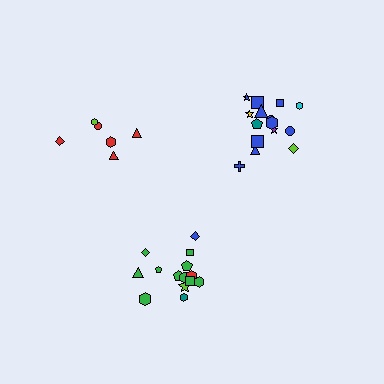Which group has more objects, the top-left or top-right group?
The top-right group.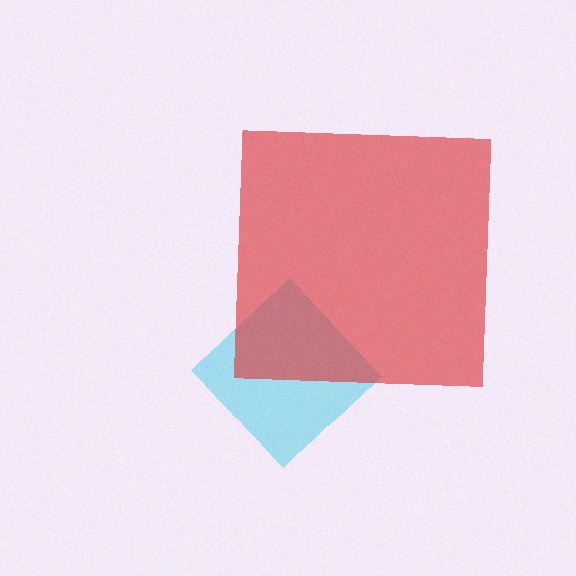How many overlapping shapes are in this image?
There are 2 overlapping shapes in the image.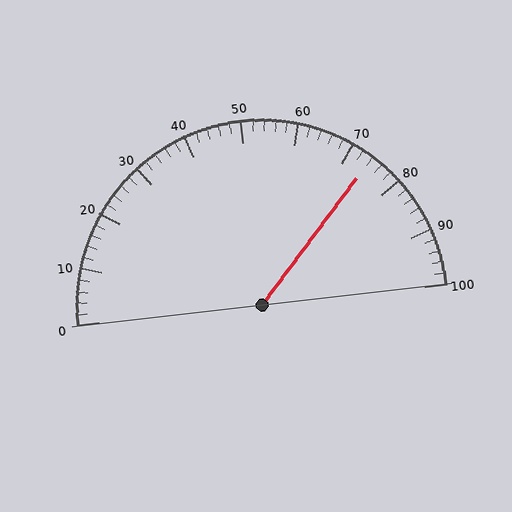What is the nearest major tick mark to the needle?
The nearest major tick mark is 70.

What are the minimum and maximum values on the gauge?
The gauge ranges from 0 to 100.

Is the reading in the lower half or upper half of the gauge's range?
The reading is in the upper half of the range (0 to 100).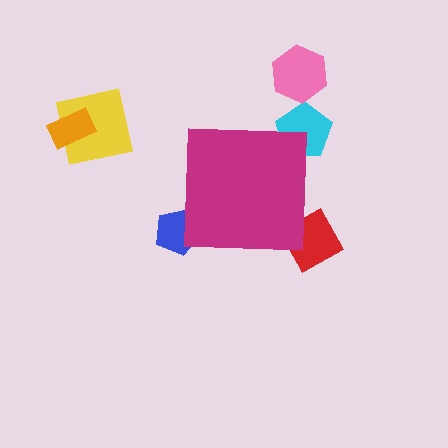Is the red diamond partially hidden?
Yes, the red diamond is partially hidden behind the magenta square.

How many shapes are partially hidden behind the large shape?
3 shapes are partially hidden.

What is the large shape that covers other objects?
A magenta square.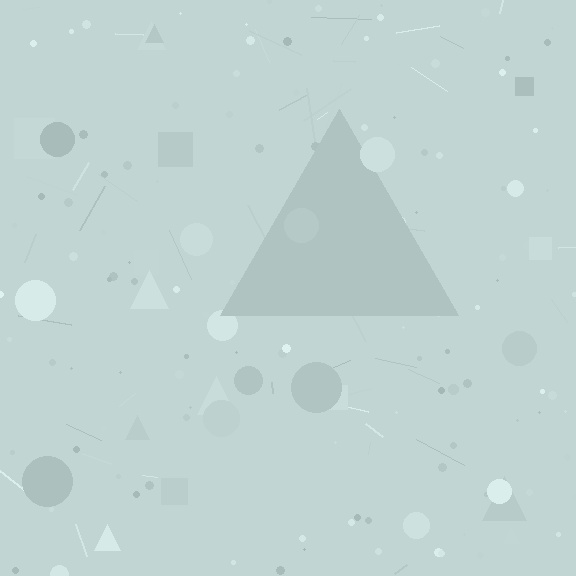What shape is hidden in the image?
A triangle is hidden in the image.